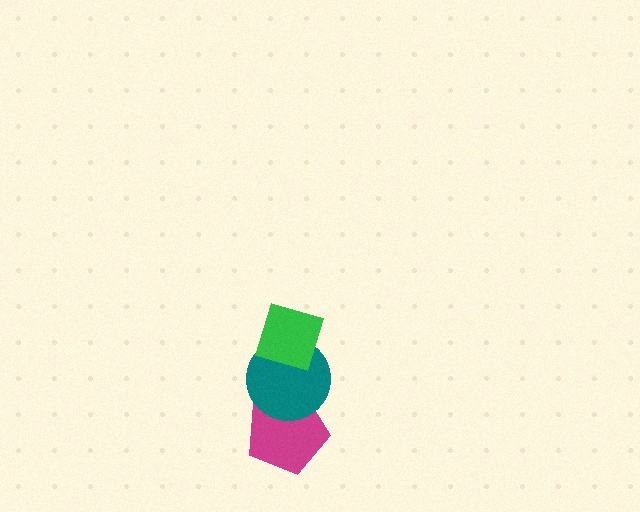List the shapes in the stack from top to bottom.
From top to bottom: the green diamond, the teal circle, the magenta pentagon.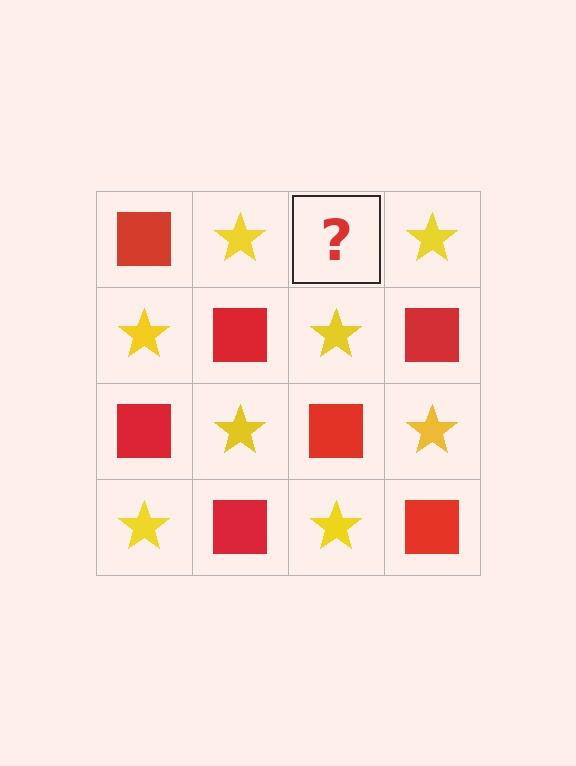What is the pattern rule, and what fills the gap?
The rule is that it alternates red square and yellow star in a checkerboard pattern. The gap should be filled with a red square.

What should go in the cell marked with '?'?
The missing cell should contain a red square.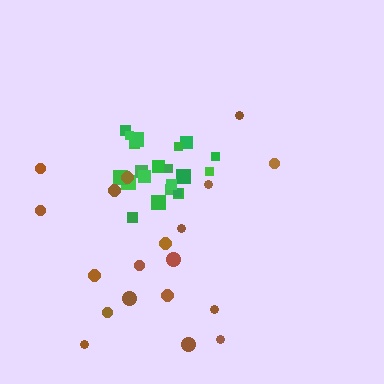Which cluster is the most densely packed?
Green.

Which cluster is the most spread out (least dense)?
Brown.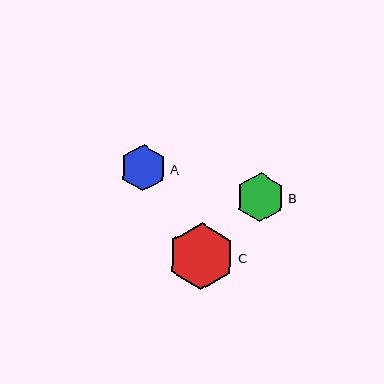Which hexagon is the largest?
Hexagon C is the largest with a size of approximately 67 pixels.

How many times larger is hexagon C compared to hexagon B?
Hexagon C is approximately 1.4 times the size of hexagon B.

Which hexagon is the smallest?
Hexagon A is the smallest with a size of approximately 46 pixels.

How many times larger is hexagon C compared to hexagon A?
Hexagon C is approximately 1.4 times the size of hexagon A.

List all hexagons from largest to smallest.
From largest to smallest: C, B, A.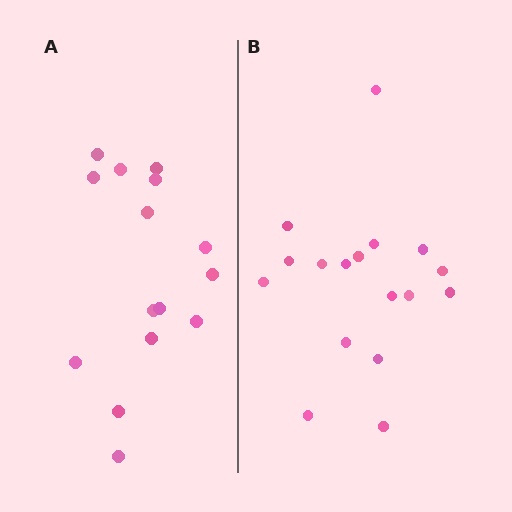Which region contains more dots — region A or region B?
Region B (the right region) has more dots.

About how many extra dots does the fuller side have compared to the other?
Region B has just a few more — roughly 2 or 3 more dots than region A.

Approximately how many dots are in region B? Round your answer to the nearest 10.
About 20 dots. (The exact count is 17, which rounds to 20.)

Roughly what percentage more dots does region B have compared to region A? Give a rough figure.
About 15% more.